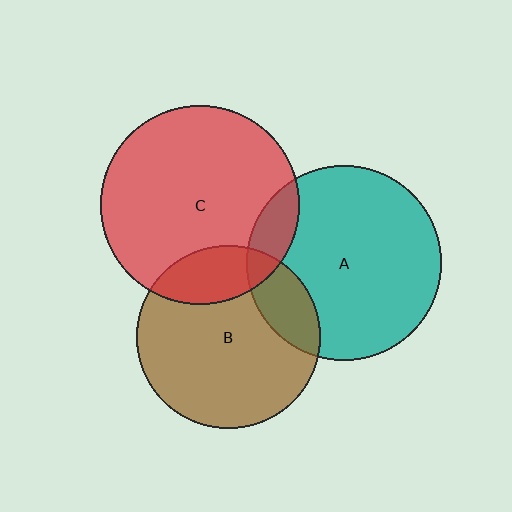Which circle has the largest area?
Circle C (red).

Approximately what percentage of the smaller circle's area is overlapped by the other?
Approximately 15%.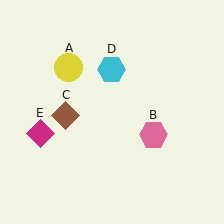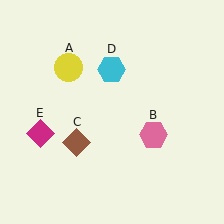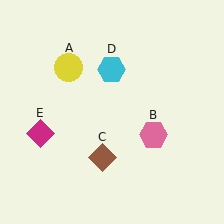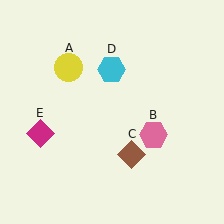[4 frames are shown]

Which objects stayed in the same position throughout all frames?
Yellow circle (object A) and pink hexagon (object B) and cyan hexagon (object D) and magenta diamond (object E) remained stationary.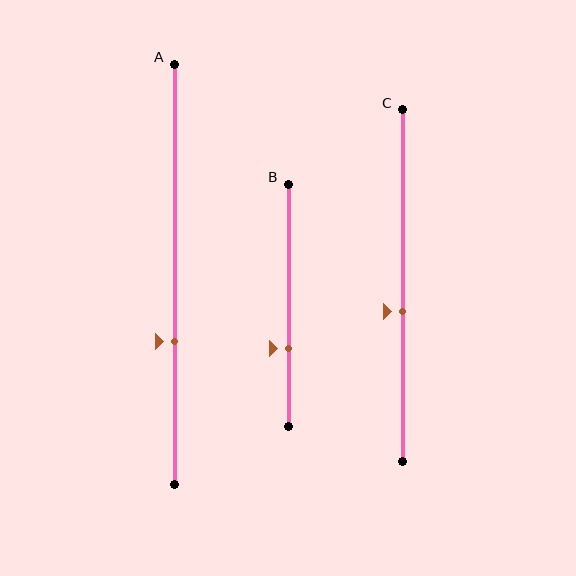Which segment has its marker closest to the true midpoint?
Segment C has its marker closest to the true midpoint.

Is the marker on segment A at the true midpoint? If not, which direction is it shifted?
No, the marker on segment A is shifted downward by about 16% of the segment length.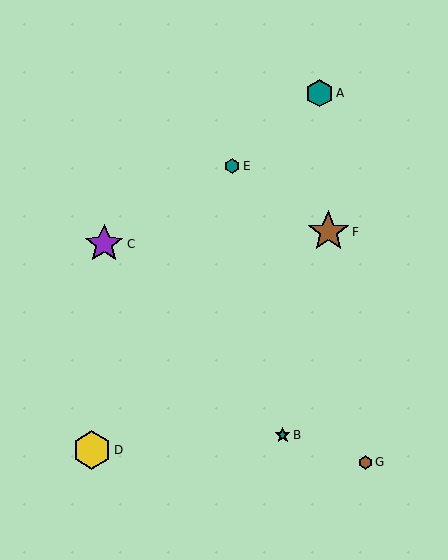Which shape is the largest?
The brown star (labeled F) is the largest.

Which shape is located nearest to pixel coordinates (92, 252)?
The purple star (labeled C) at (104, 244) is nearest to that location.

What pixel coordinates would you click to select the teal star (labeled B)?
Click at (283, 435) to select the teal star B.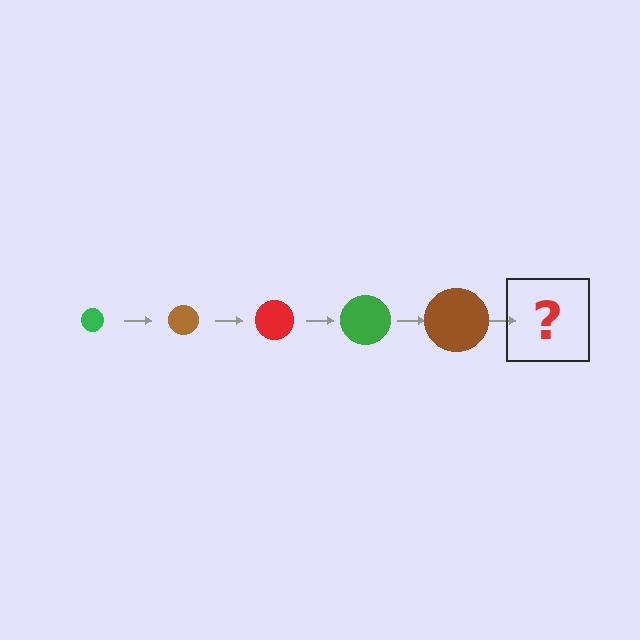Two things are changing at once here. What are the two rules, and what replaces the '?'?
The two rules are that the circle grows larger each step and the color cycles through green, brown, and red. The '?' should be a red circle, larger than the previous one.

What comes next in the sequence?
The next element should be a red circle, larger than the previous one.